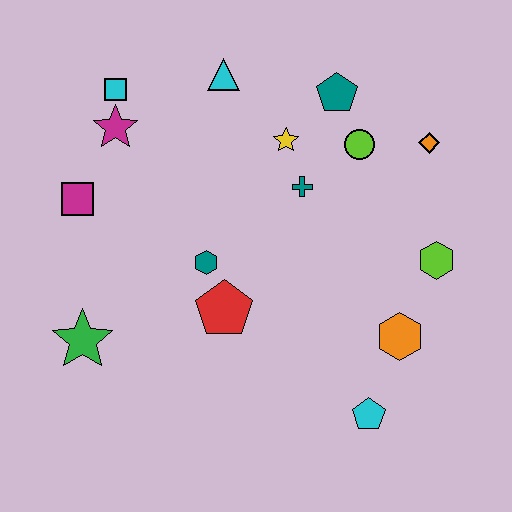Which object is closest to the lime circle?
The teal pentagon is closest to the lime circle.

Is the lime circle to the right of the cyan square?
Yes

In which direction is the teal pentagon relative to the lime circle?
The teal pentagon is above the lime circle.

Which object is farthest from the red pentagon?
The orange diamond is farthest from the red pentagon.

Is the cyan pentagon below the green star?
Yes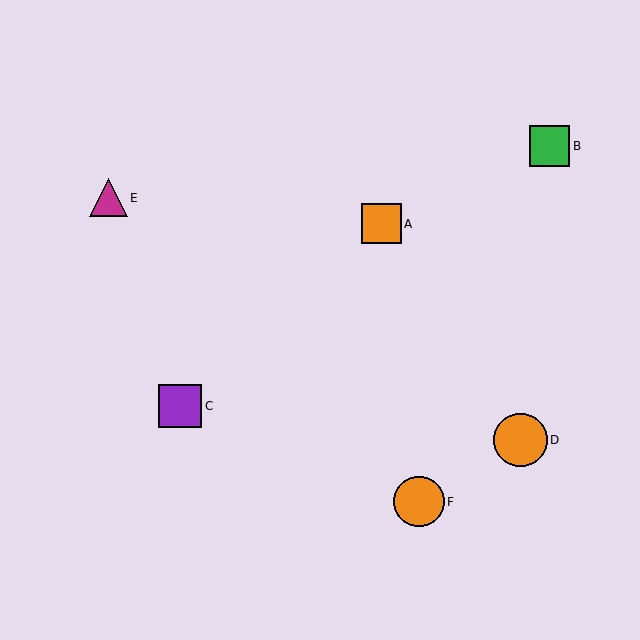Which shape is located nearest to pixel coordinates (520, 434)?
The orange circle (labeled D) at (521, 440) is nearest to that location.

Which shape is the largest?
The orange circle (labeled D) is the largest.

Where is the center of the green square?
The center of the green square is at (550, 146).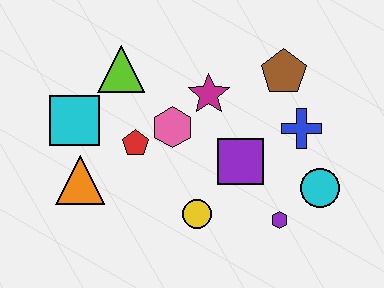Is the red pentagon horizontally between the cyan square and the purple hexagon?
Yes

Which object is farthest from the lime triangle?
The cyan circle is farthest from the lime triangle.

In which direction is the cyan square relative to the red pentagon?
The cyan square is to the left of the red pentagon.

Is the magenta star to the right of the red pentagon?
Yes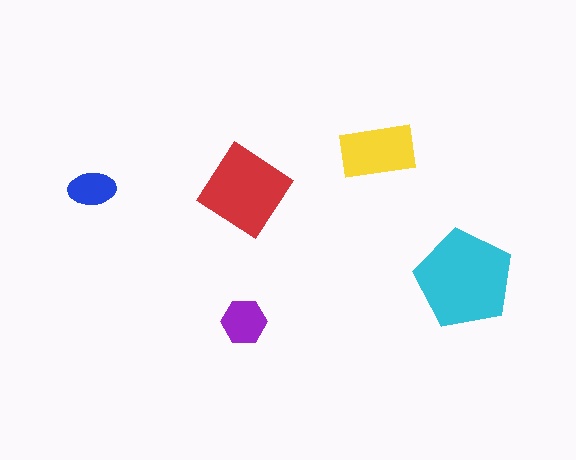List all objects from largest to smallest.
The cyan pentagon, the red diamond, the yellow rectangle, the purple hexagon, the blue ellipse.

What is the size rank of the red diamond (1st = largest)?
2nd.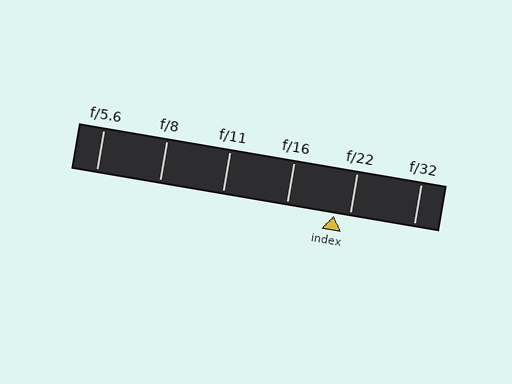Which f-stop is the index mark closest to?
The index mark is closest to f/22.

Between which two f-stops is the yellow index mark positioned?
The index mark is between f/16 and f/22.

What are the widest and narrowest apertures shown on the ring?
The widest aperture shown is f/5.6 and the narrowest is f/32.